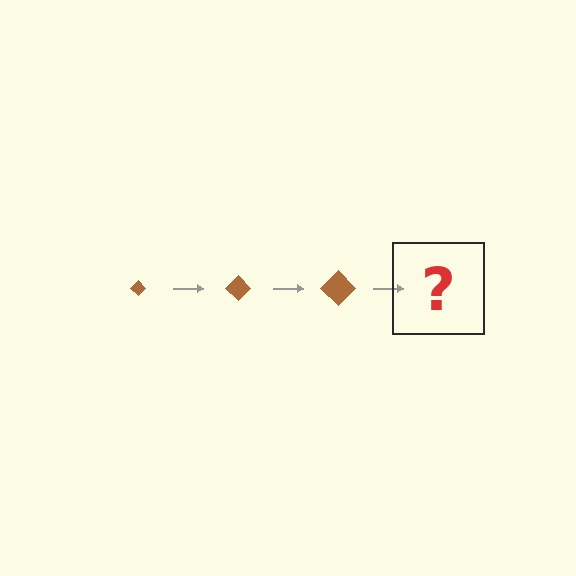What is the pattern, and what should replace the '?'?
The pattern is that the diamond gets progressively larger each step. The '?' should be a brown diamond, larger than the previous one.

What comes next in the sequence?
The next element should be a brown diamond, larger than the previous one.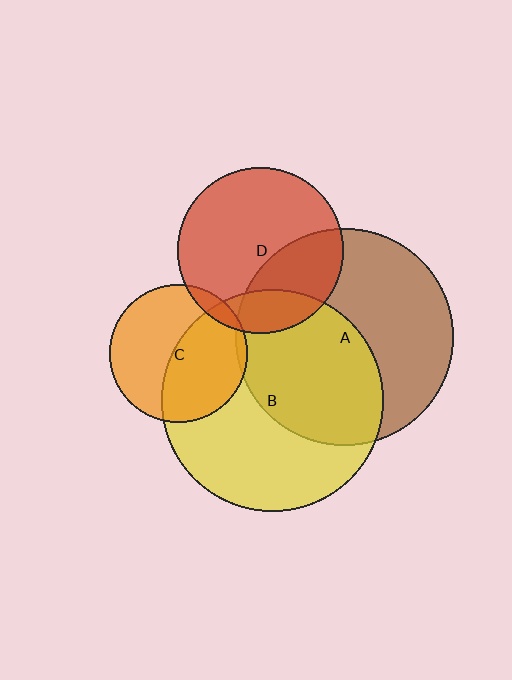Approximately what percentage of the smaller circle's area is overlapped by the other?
Approximately 5%.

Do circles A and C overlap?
Yes.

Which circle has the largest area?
Circle B (yellow).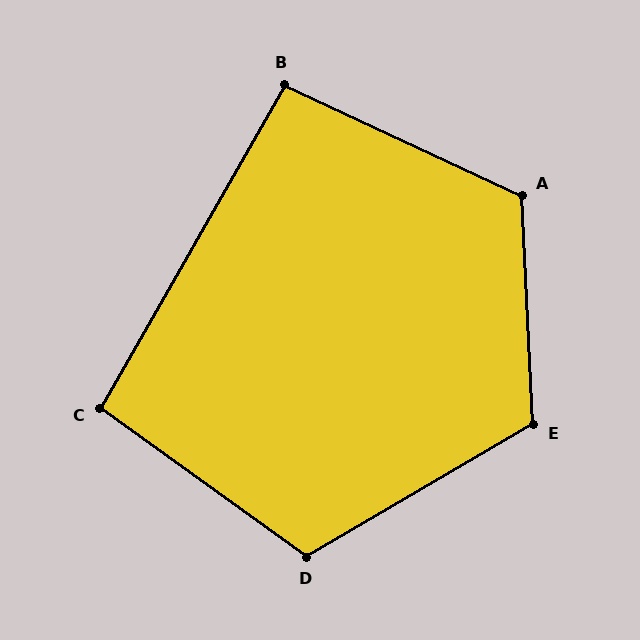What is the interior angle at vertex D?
Approximately 114 degrees (obtuse).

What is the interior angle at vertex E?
Approximately 118 degrees (obtuse).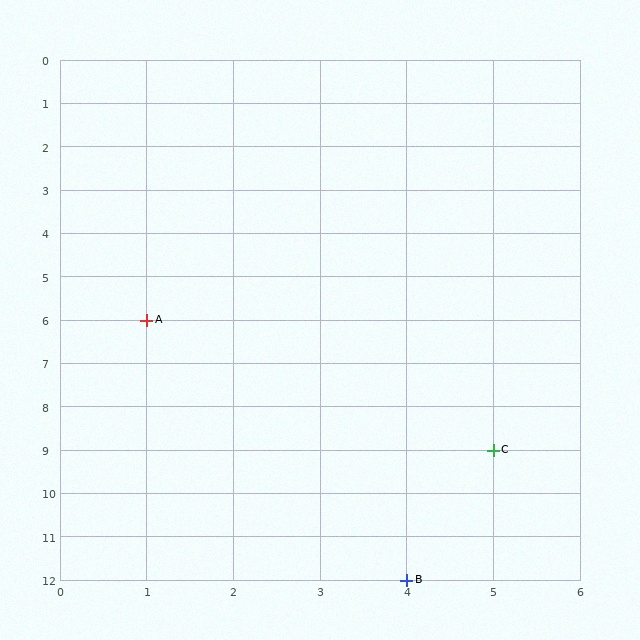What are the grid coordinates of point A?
Point A is at grid coordinates (1, 6).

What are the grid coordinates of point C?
Point C is at grid coordinates (5, 9).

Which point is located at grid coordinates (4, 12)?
Point B is at (4, 12).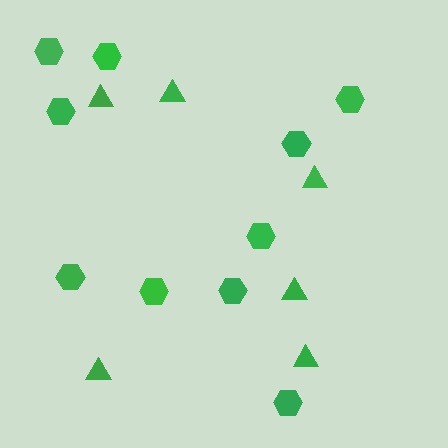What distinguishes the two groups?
There are 2 groups: one group of triangles (6) and one group of hexagons (10).